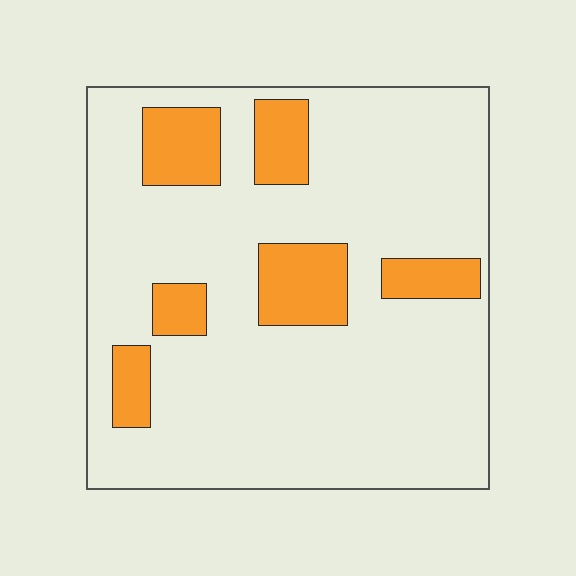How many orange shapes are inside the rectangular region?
6.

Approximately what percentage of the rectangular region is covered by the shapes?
Approximately 20%.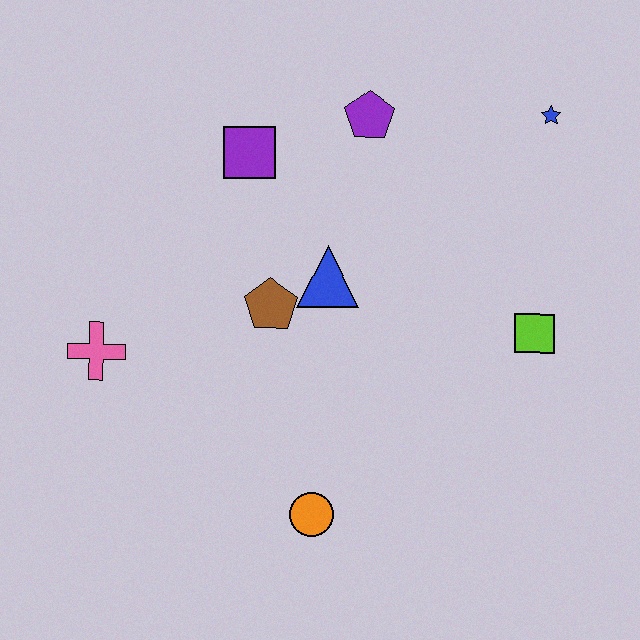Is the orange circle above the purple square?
No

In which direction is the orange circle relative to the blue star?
The orange circle is below the blue star.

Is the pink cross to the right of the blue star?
No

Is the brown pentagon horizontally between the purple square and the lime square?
Yes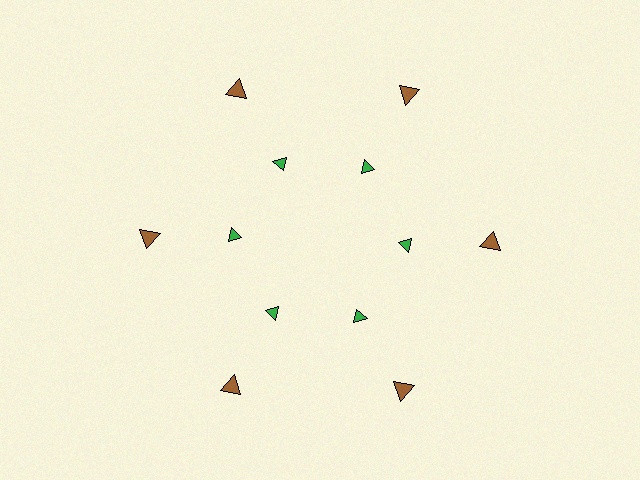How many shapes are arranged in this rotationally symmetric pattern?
There are 12 shapes, arranged in 6 groups of 2.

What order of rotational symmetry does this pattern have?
This pattern has 6-fold rotational symmetry.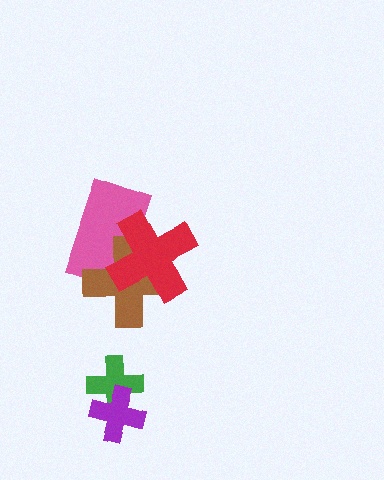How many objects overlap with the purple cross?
1 object overlaps with the purple cross.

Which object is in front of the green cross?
The purple cross is in front of the green cross.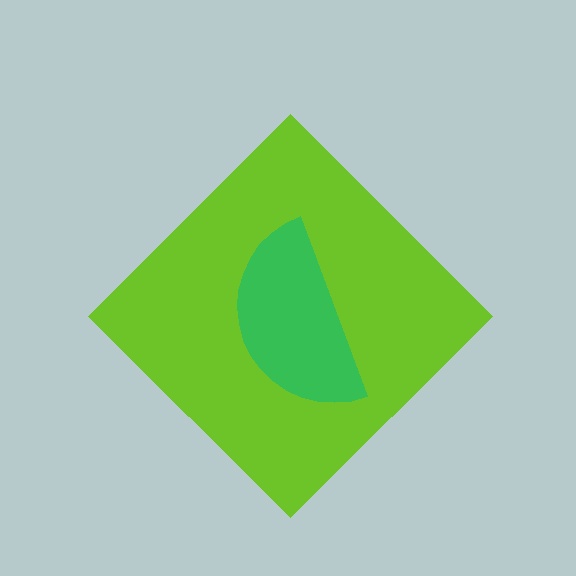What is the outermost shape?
The lime diamond.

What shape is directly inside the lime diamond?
The green semicircle.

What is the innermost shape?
The green semicircle.